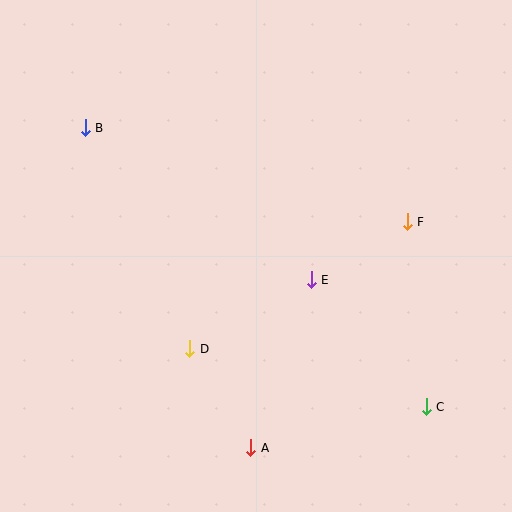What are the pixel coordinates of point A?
Point A is at (251, 448).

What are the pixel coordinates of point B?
Point B is at (85, 128).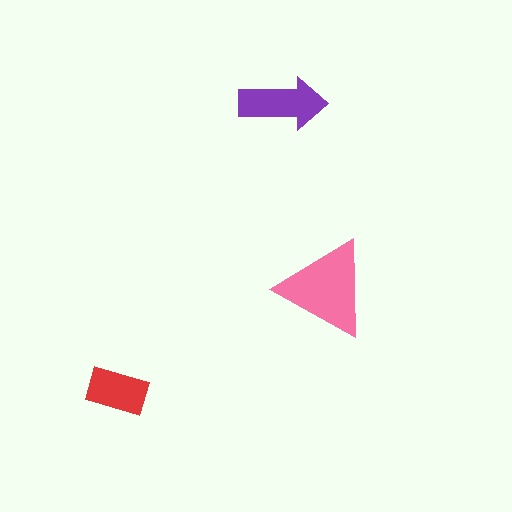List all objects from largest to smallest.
The pink triangle, the purple arrow, the red rectangle.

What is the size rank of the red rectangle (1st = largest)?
3rd.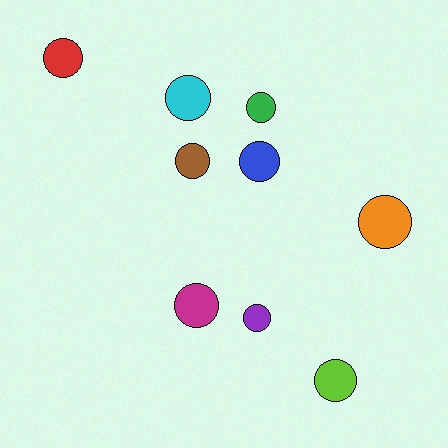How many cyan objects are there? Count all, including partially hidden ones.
There is 1 cyan object.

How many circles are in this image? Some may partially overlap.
There are 9 circles.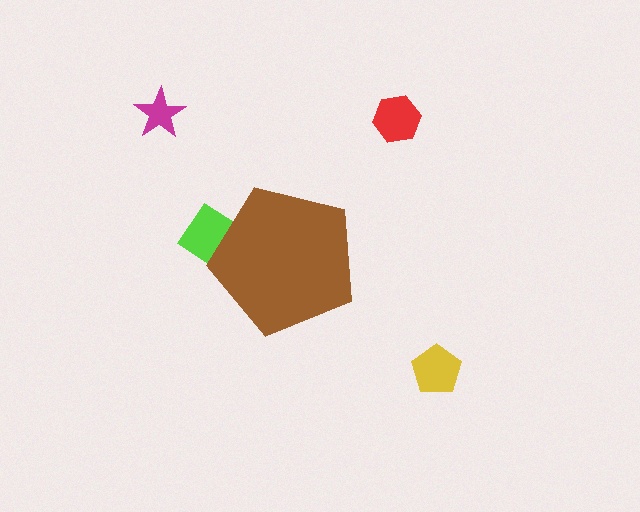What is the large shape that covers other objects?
A brown pentagon.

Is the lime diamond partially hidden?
Yes, the lime diamond is partially hidden behind the brown pentagon.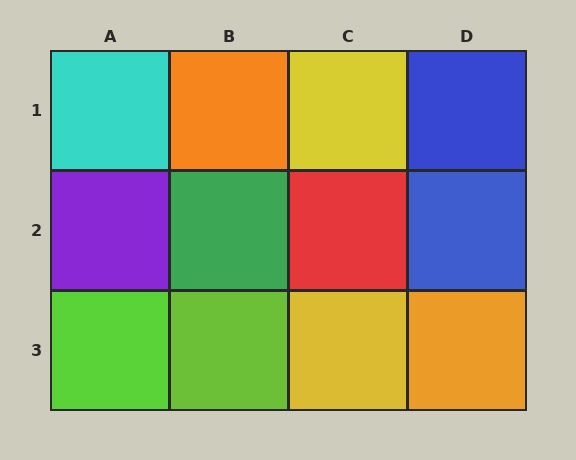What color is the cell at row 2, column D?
Blue.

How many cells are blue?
2 cells are blue.